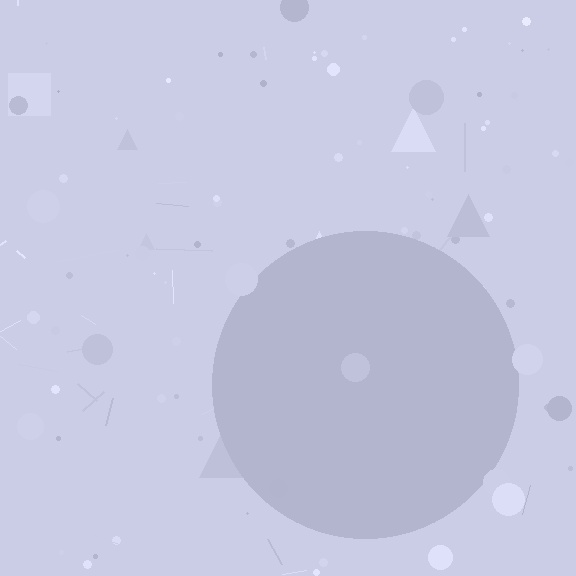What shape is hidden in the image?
A circle is hidden in the image.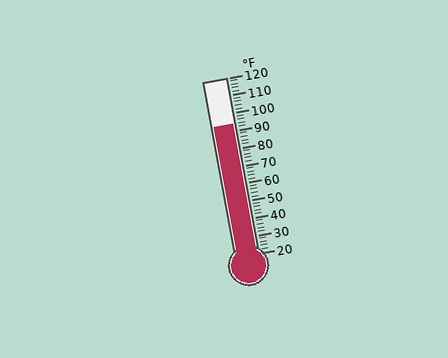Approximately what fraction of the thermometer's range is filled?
The thermometer is filled to approximately 75% of its range.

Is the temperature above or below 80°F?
The temperature is above 80°F.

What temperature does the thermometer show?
The thermometer shows approximately 94°F.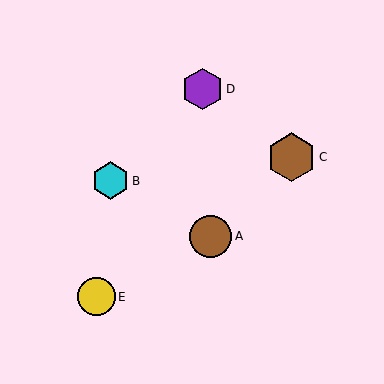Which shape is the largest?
The brown hexagon (labeled C) is the largest.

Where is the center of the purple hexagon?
The center of the purple hexagon is at (202, 89).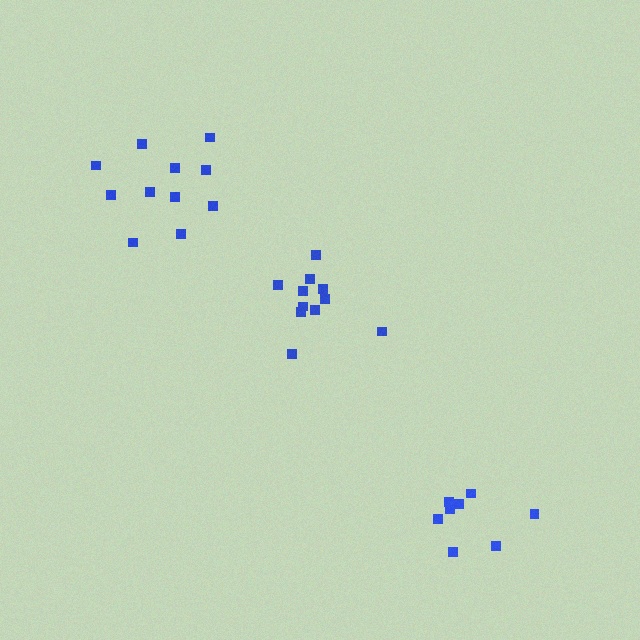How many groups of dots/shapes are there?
There are 3 groups.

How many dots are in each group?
Group 1: 8 dots, Group 2: 11 dots, Group 3: 11 dots (30 total).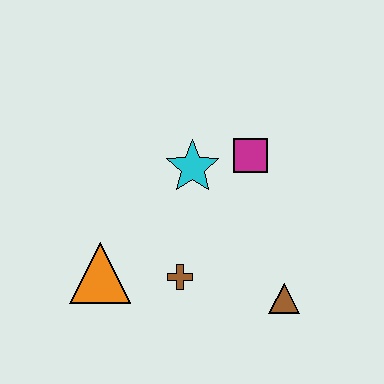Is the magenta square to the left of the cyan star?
No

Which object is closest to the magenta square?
The cyan star is closest to the magenta square.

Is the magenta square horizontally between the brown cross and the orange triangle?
No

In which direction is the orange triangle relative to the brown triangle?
The orange triangle is to the left of the brown triangle.